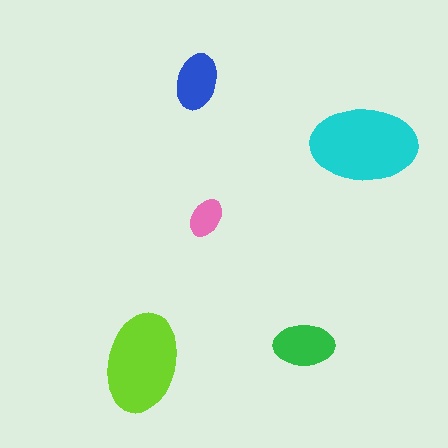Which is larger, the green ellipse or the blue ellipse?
The green one.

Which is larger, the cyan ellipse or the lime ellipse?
The cyan one.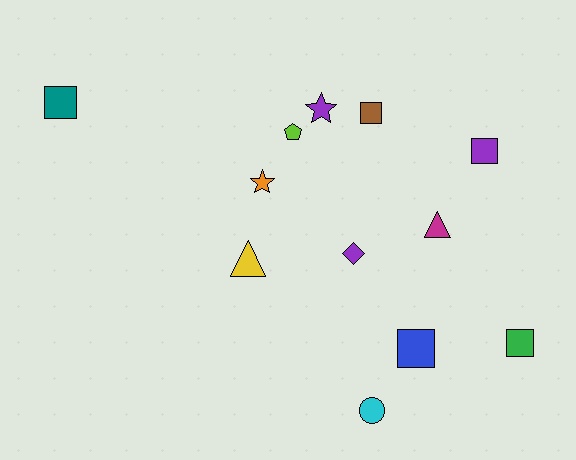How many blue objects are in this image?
There is 1 blue object.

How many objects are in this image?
There are 12 objects.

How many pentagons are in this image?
There is 1 pentagon.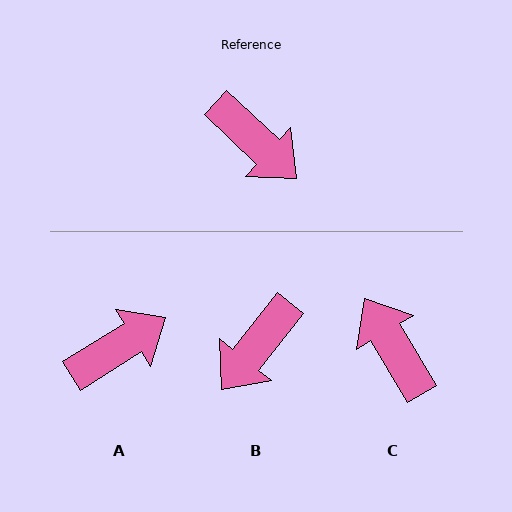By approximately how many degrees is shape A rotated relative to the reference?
Approximately 75 degrees counter-clockwise.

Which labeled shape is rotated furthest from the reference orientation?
C, about 164 degrees away.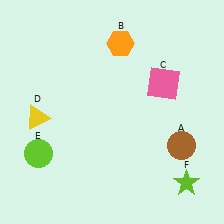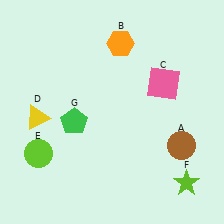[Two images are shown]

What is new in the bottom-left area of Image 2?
A green pentagon (G) was added in the bottom-left area of Image 2.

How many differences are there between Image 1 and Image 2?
There is 1 difference between the two images.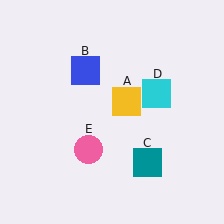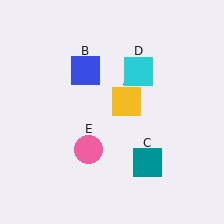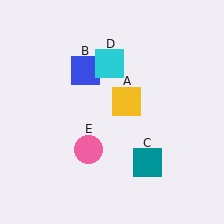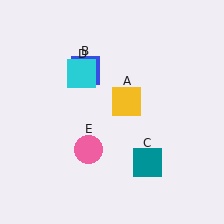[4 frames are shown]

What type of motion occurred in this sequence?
The cyan square (object D) rotated counterclockwise around the center of the scene.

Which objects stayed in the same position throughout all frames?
Yellow square (object A) and blue square (object B) and teal square (object C) and pink circle (object E) remained stationary.